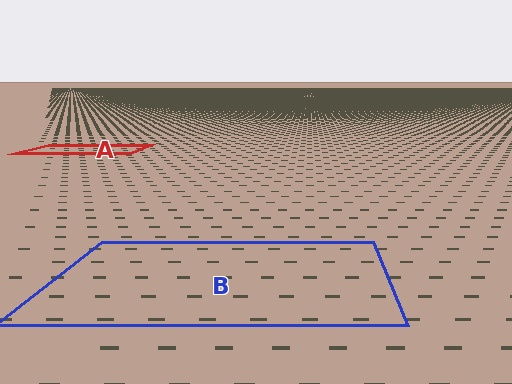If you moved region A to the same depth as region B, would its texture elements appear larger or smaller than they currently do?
They would appear larger. At a closer depth, the same texture elements are projected at a bigger on-screen size.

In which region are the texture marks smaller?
The texture marks are smaller in region A, because it is farther away.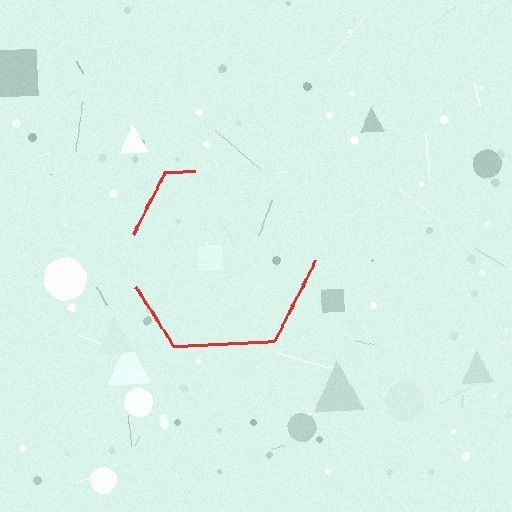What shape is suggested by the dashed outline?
The dashed outline suggests a hexagon.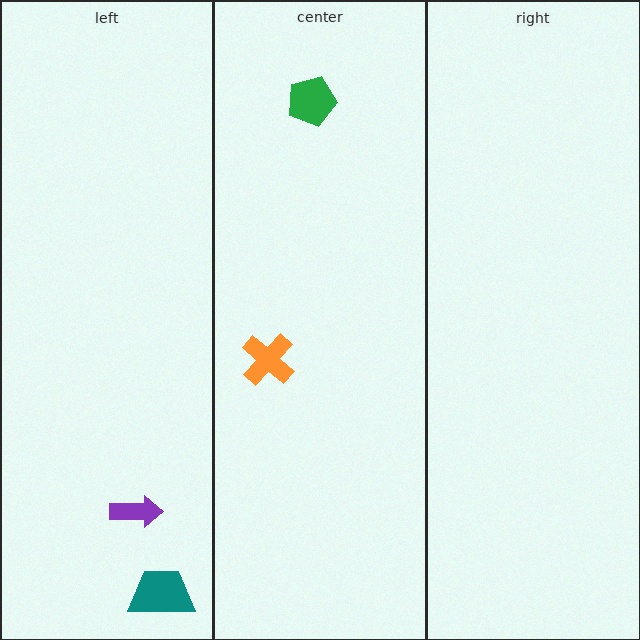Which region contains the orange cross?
The center region.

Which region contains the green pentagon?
The center region.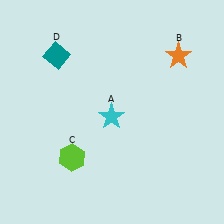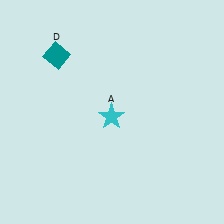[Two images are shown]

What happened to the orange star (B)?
The orange star (B) was removed in Image 2. It was in the top-right area of Image 1.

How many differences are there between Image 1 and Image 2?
There are 2 differences between the two images.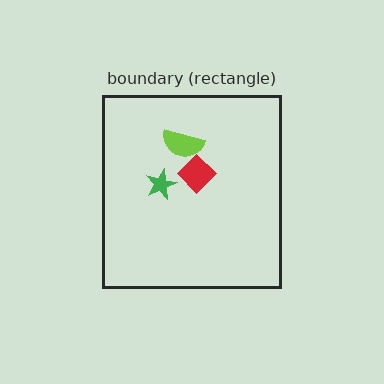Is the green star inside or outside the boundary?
Inside.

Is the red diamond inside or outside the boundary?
Inside.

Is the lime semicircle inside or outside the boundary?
Inside.